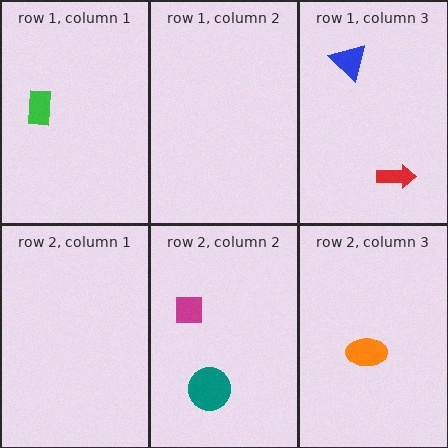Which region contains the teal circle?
The row 2, column 2 region.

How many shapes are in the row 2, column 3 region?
1.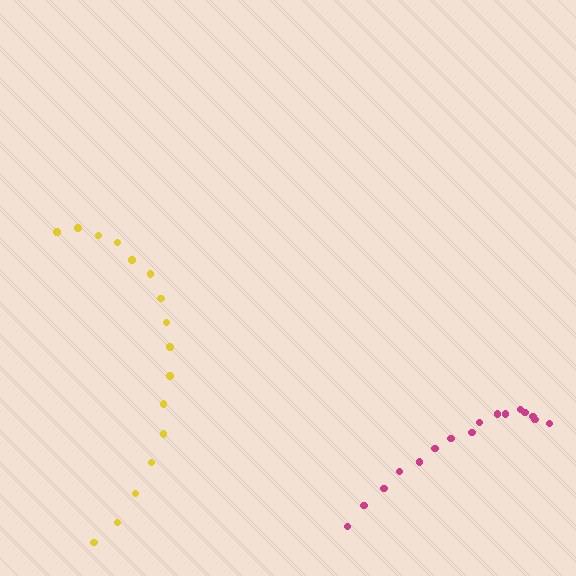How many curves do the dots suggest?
There are 2 distinct paths.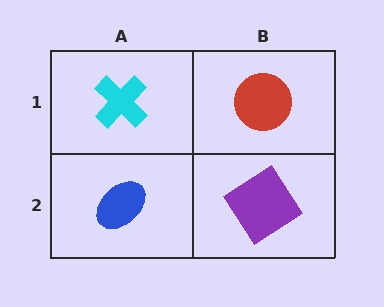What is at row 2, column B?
A purple diamond.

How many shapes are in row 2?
2 shapes.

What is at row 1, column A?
A cyan cross.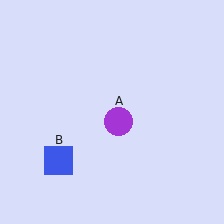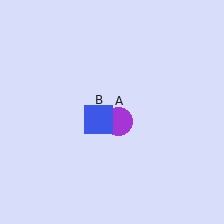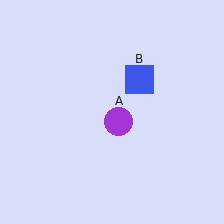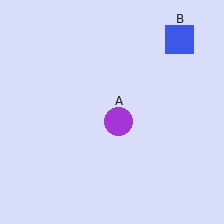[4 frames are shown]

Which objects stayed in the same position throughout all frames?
Purple circle (object A) remained stationary.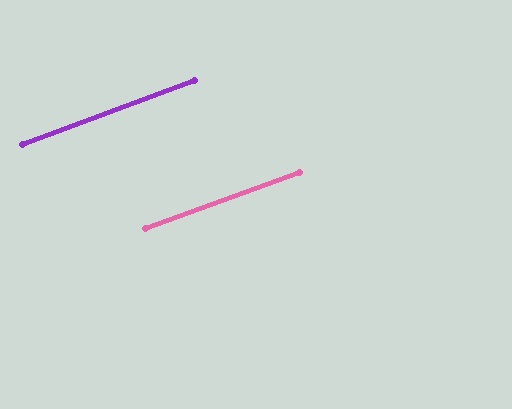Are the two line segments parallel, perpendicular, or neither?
Parallel — their directions differ by only 0.1°.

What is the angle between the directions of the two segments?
Approximately 0 degrees.